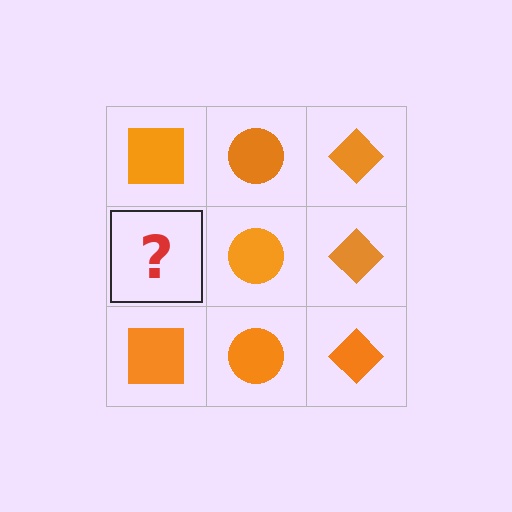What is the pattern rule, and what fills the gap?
The rule is that each column has a consistent shape. The gap should be filled with an orange square.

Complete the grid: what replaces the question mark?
The question mark should be replaced with an orange square.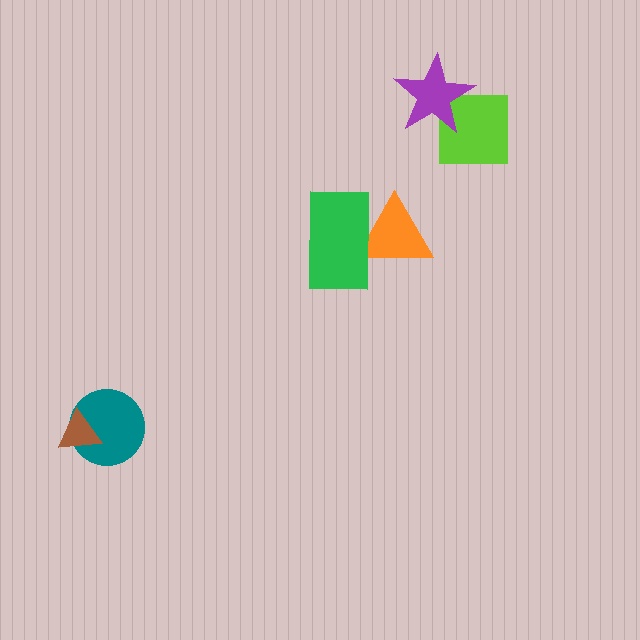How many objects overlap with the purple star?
1 object overlaps with the purple star.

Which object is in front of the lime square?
The purple star is in front of the lime square.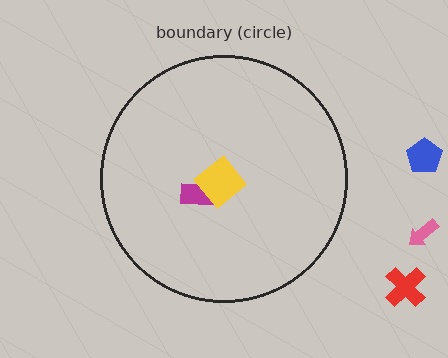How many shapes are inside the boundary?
2 inside, 3 outside.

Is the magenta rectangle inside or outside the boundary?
Inside.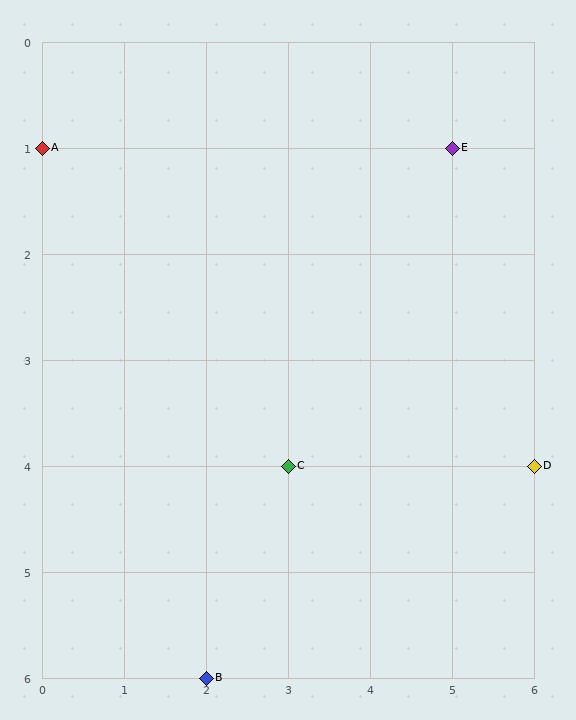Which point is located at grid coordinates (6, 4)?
Point D is at (6, 4).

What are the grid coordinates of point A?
Point A is at grid coordinates (0, 1).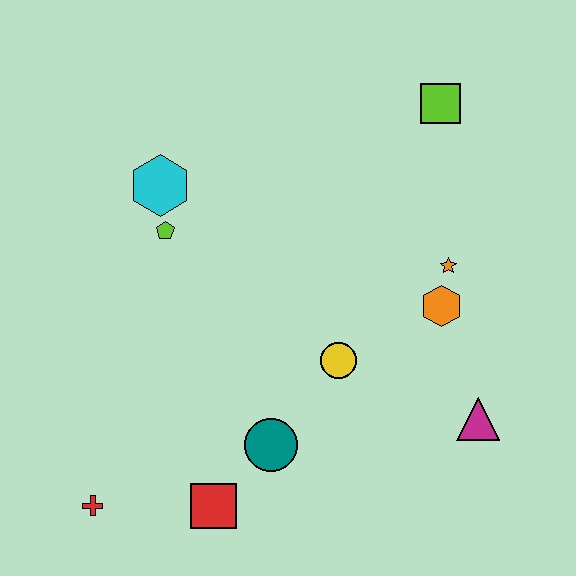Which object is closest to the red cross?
The red square is closest to the red cross.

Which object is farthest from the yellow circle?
The red cross is farthest from the yellow circle.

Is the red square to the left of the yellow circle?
Yes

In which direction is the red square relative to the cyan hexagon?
The red square is below the cyan hexagon.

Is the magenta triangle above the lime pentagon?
No